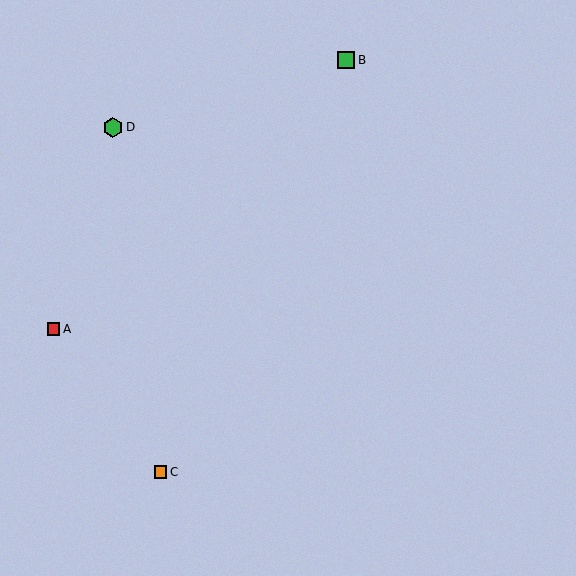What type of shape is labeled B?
Shape B is a green square.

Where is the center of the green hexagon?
The center of the green hexagon is at (113, 127).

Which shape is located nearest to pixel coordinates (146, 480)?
The orange square (labeled C) at (161, 472) is nearest to that location.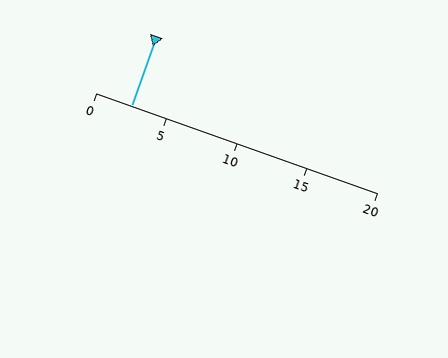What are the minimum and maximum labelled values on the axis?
The axis runs from 0 to 20.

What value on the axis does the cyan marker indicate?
The marker indicates approximately 2.5.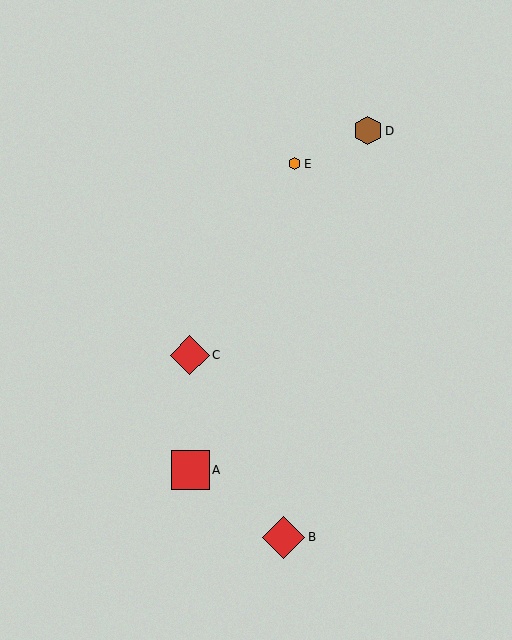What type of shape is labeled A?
Shape A is a red square.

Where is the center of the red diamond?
The center of the red diamond is at (284, 537).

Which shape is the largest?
The red diamond (labeled B) is the largest.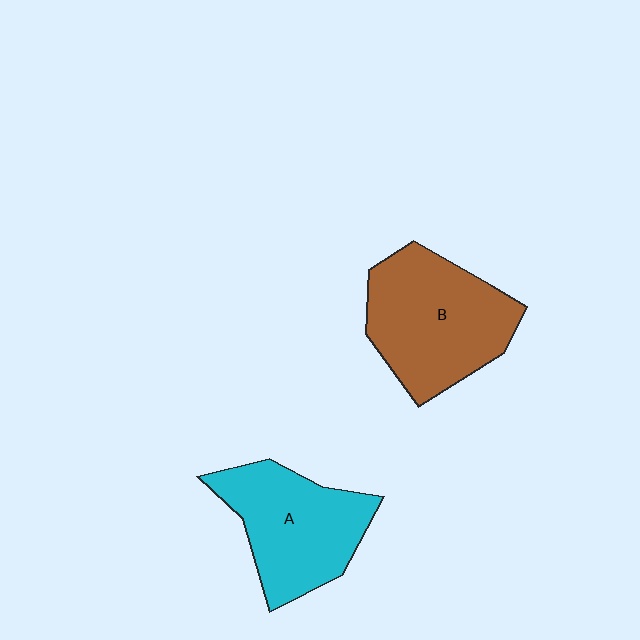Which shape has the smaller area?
Shape A (cyan).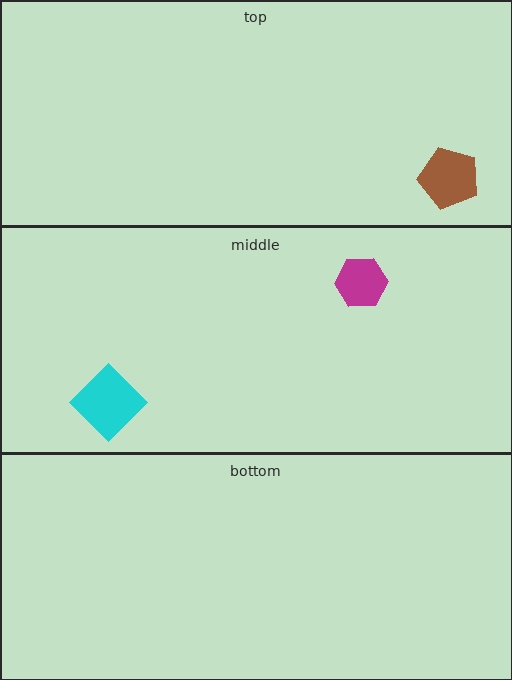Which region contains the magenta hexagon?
The middle region.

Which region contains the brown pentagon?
The top region.